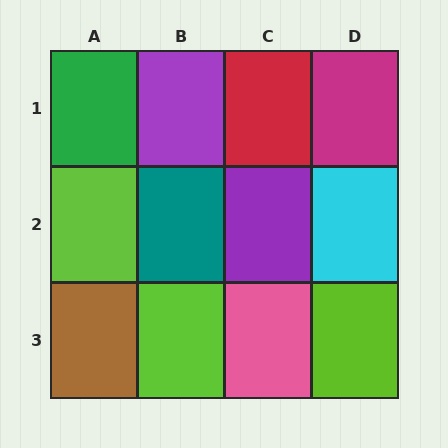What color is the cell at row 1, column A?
Green.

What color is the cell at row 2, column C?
Purple.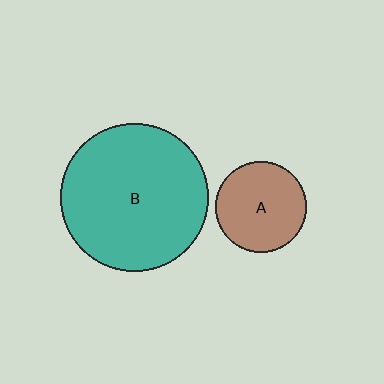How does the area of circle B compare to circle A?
Approximately 2.6 times.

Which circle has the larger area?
Circle B (teal).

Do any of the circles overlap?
No, none of the circles overlap.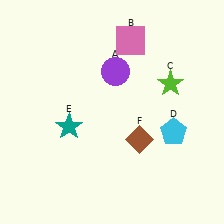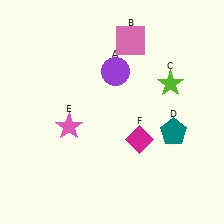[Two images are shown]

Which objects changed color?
D changed from cyan to teal. E changed from teal to pink. F changed from brown to magenta.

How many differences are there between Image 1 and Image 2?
There are 3 differences between the two images.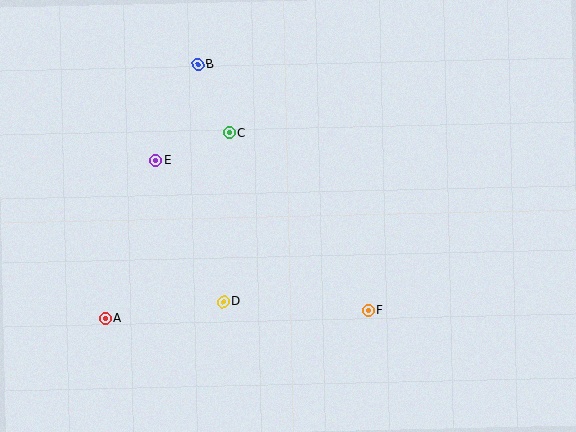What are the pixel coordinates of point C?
Point C is at (229, 133).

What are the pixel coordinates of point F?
Point F is at (369, 310).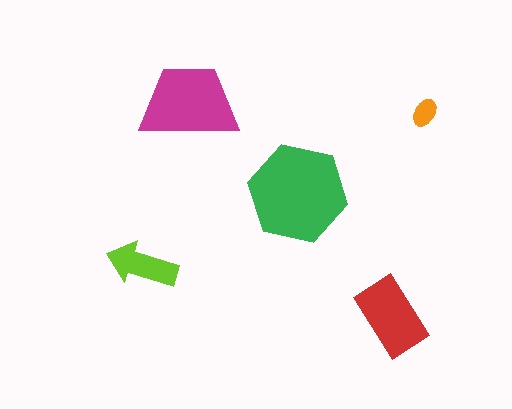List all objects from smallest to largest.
The orange ellipse, the lime arrow, the red rectangle, the magenta trapezoid, the green hexagon.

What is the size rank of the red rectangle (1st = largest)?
3rd.